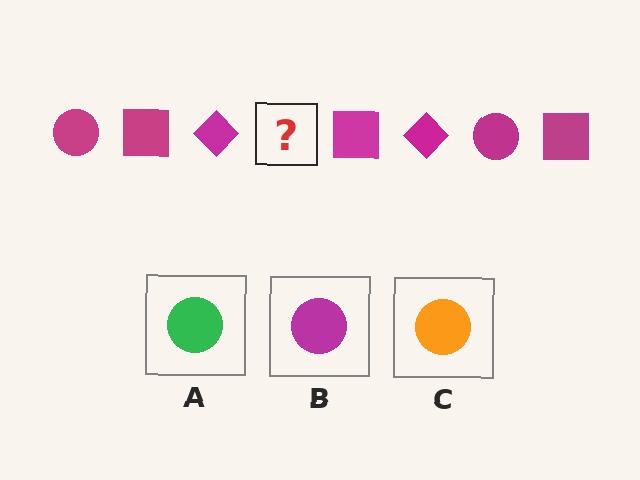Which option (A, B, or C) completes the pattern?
B.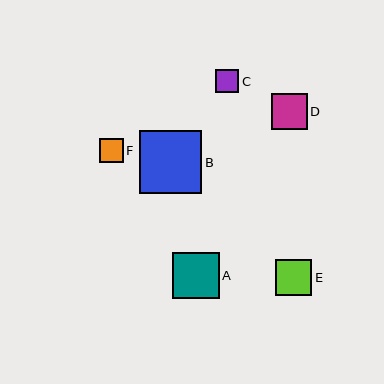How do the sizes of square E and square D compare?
Square E and square D are approximately the same size.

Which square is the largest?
Square B is the largest with a size of approximately 62 pixels.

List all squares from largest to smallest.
From largest to smallest: B, A, E, D, F, C.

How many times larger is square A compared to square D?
Square A is approximately 1.3 times the size of square D.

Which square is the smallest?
Square C is the smallest with a size of approximately 23 pixels.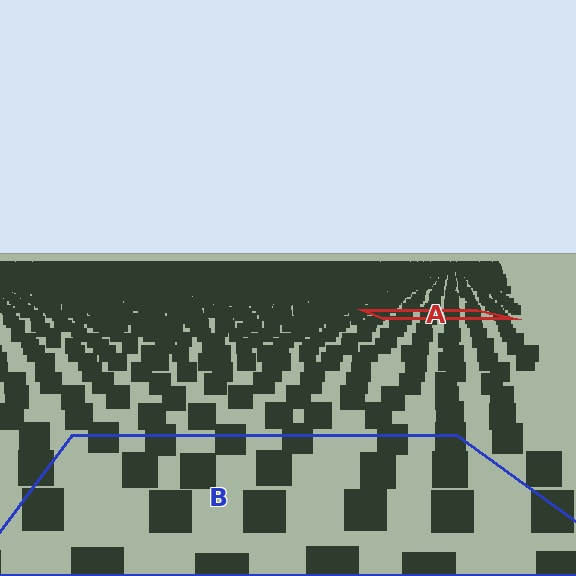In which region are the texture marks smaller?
The texture marks are smaller in region A, because it is farther away.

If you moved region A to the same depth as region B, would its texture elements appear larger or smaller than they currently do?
They would appear larger. At a closer depth, the same texture elements are projected at a bigger on-screen size.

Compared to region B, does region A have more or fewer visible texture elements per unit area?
Region A has more texture elements per unit area — they are packed more densely because it is farther away.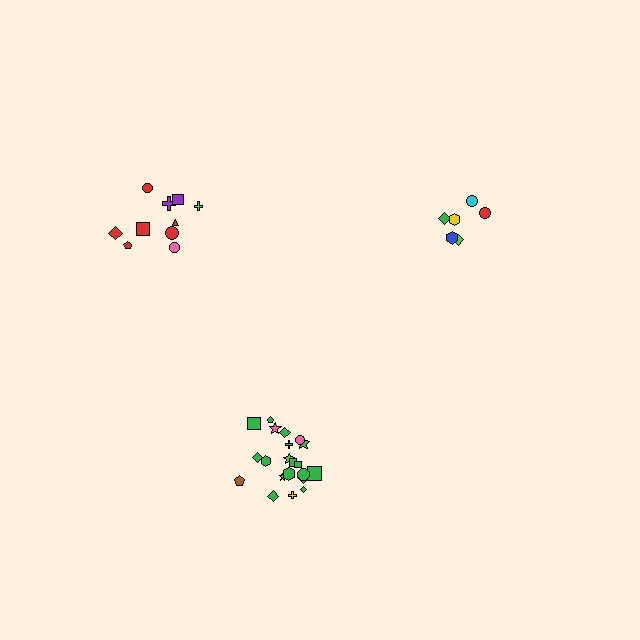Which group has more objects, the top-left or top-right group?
The top-left group.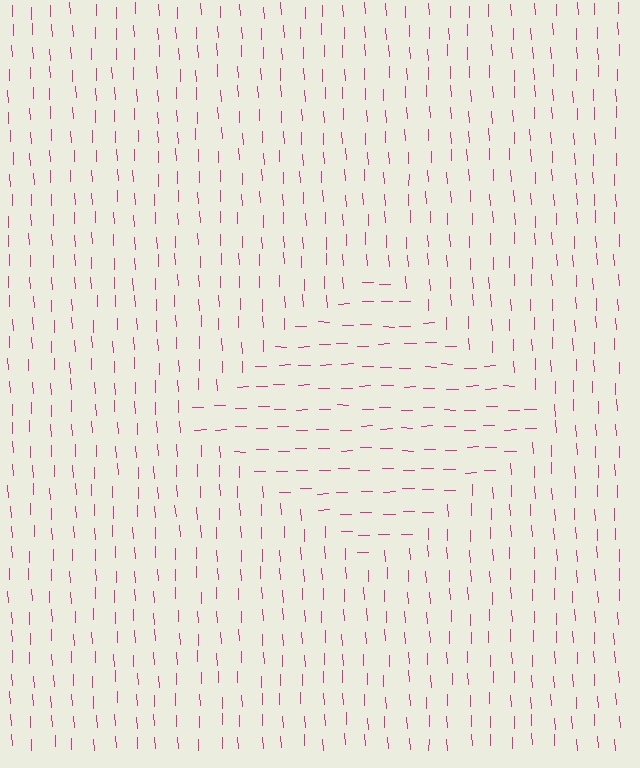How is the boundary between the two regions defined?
The boundary is defined purely by a change in line orientation (approximately 88 degrees difference). All lines are the same color and thickness.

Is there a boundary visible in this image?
Yes, there is a texture boundary formed by a change in line orientation.